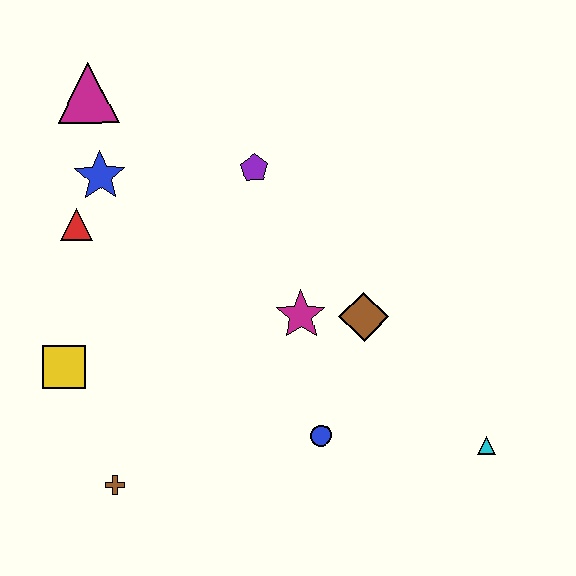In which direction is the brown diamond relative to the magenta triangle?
The brown diamond is to the right of the magenta triangle.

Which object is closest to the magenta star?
The brown diamond is closest to the magenta star.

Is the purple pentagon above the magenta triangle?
No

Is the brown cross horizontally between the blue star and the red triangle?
No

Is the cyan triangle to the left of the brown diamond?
No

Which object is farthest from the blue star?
The cyan triangle is farthest from the blue star.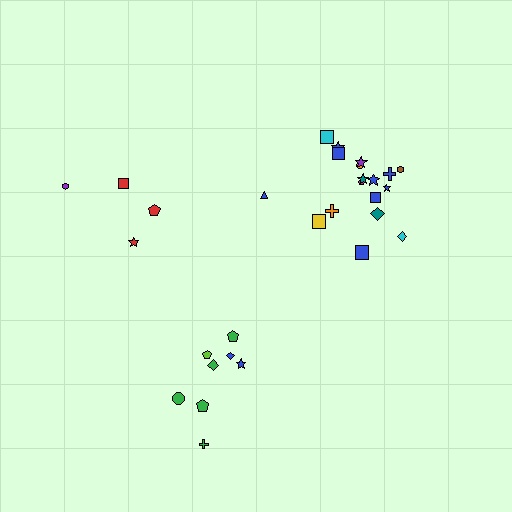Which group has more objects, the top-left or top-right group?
The top-right group.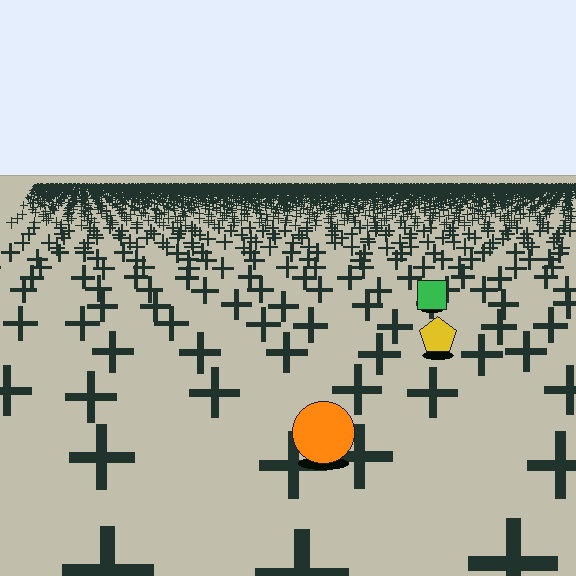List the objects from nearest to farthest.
From nearest to farthest: the orange circle, the yellow pentagon, the green square.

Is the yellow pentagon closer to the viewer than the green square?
Yes. The yellow pentagon is closer — you can tell from the texture gradient: the ground texture is coarser near it.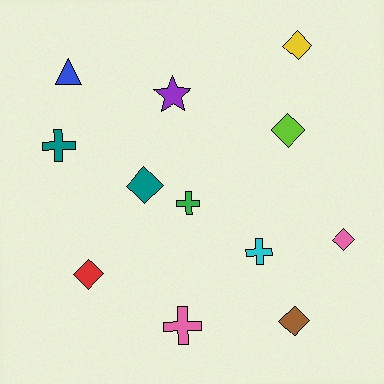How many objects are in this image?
There are 12 objects.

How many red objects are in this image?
There is 1 red object.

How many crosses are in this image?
There are 4 crosses.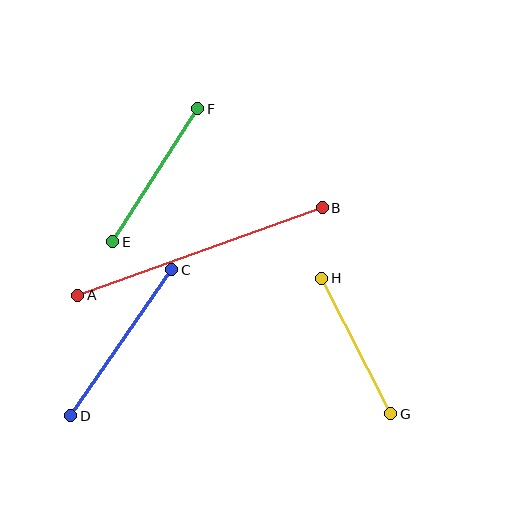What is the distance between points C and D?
The distance is approximately 177 pixels.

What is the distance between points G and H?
The distance is approximately 152 pixels.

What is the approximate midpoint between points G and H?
The midpoint is at approximately (356, 346) pixels.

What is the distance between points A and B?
The distance is approximately 260 pixels.